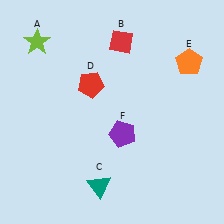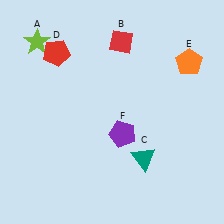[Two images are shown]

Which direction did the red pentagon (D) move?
The red pentagon (D) moved left.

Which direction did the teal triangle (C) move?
The teal triangle (C) moved right.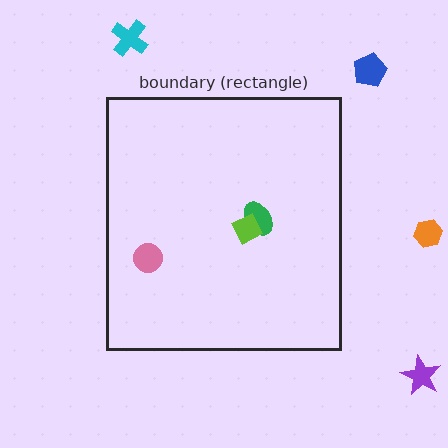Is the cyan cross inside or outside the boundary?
Outside.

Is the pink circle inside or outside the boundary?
Inside.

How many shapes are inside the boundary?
3 inside, 4 outside.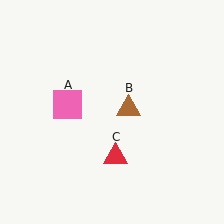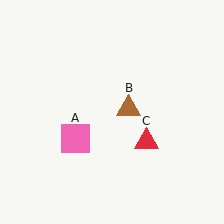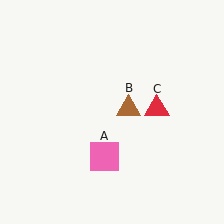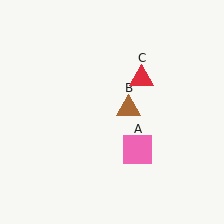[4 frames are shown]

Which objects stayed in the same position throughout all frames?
Brown triangle (object B) remained stationary.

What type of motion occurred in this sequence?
The pink square (object A), red triangle (object C) rotated counterclockwise around the center of the scene.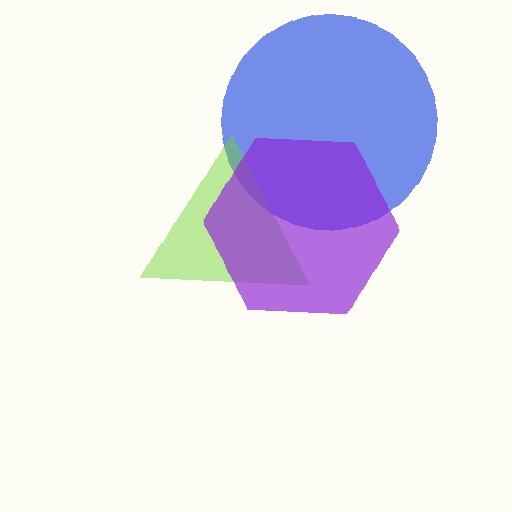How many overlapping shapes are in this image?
There are 3 overlapping shapes in the image.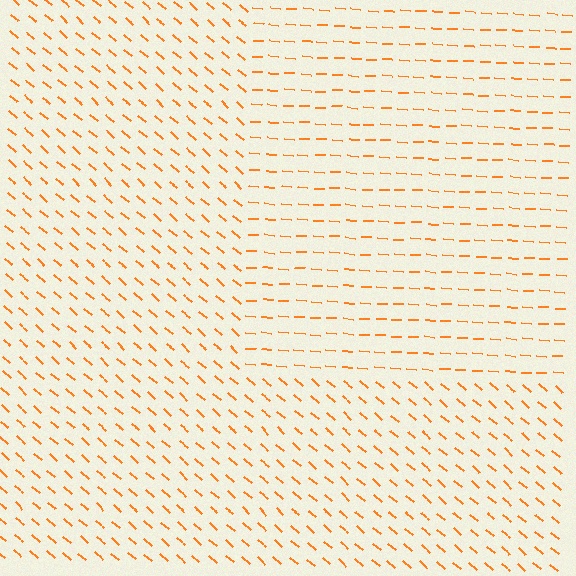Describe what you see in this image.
The image is filled with small orange line segments. A rectangle region in the image has lines oriented differently from the surrounding lines, creating a visible texture boundary.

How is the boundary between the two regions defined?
The boundary is defined purely by a change in line orientation (approximately 37 degrees difference). All lines are the same color and thickness.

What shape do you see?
I see a rectangle.